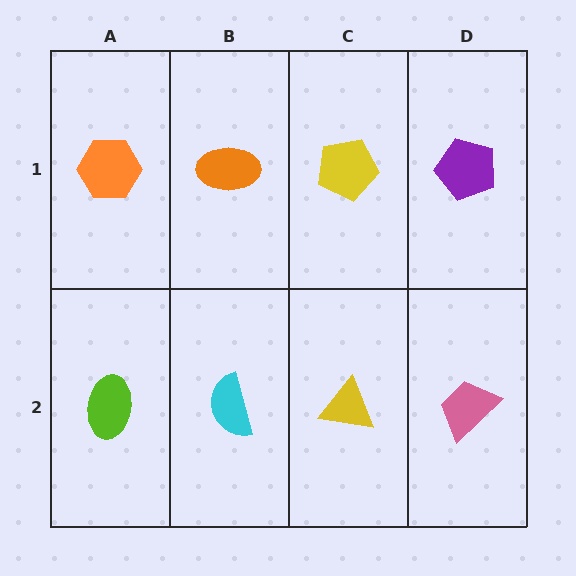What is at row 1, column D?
A purple pentagon.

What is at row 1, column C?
A yellow pentagon.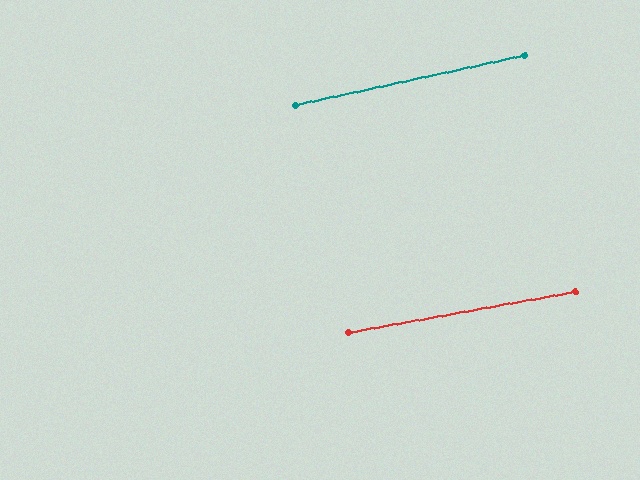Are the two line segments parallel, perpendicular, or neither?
Parallel — their directions differ by only 1.8°.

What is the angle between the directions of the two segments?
Approximately 2 degrees.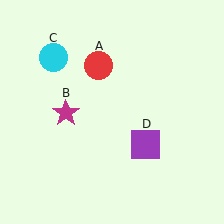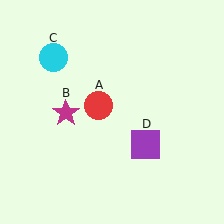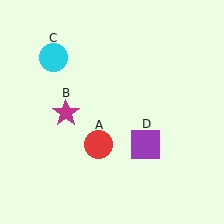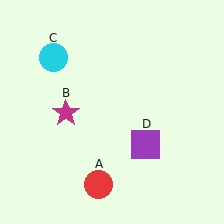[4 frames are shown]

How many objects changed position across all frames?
1 object changed position: red circle (object A).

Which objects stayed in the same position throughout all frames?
Magenta star (object B) and cyan circle (object C) and purple square (object D) remained stationary.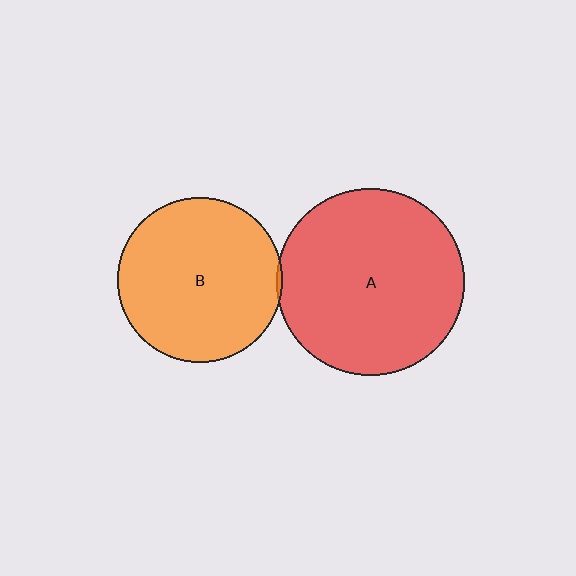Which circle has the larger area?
Circle A (red).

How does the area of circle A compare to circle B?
Approximately 1.3 times.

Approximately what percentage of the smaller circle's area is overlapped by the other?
Approximately 5%.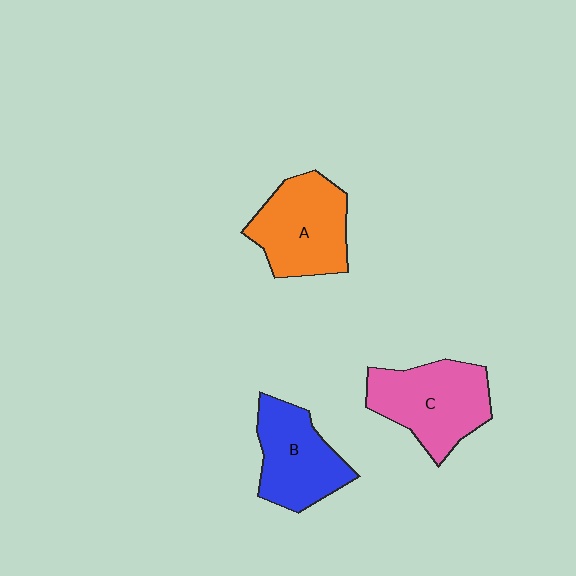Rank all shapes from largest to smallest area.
From largest to smallest: C (pink), A (orange), B (blue).